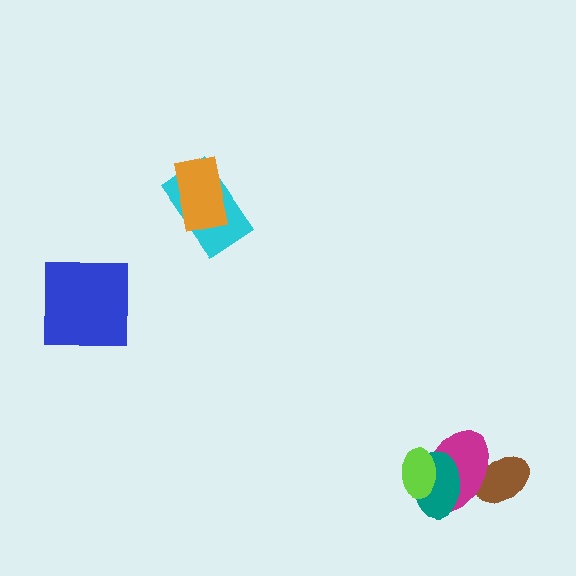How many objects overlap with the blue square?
0 objects overlap with the blue square.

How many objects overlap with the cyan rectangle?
1 object overlaps with the cyan rectangle.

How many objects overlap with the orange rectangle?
1 object overlaps with the orange rectangle.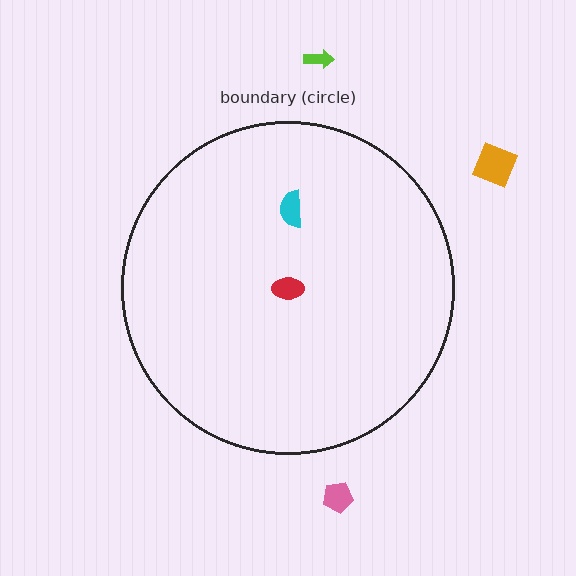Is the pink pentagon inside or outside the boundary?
Outside.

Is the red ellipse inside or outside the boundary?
Inside.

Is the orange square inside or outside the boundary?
Outside.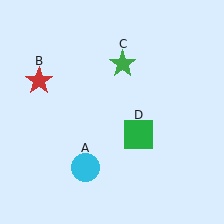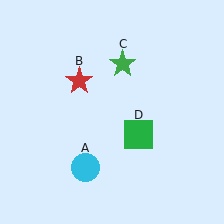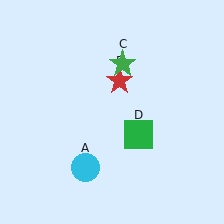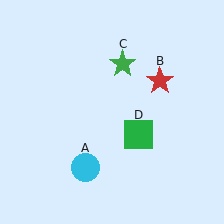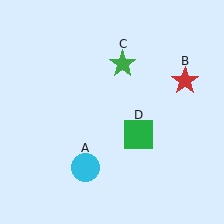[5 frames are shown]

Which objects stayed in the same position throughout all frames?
Cyan circle (object A) and green star (object C) and green square (object D) remained stationary.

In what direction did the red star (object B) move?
The red star (object B) moved right.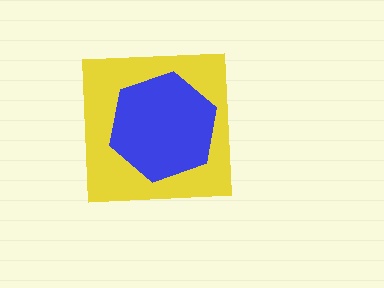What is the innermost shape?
The blue hexagon.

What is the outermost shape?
The yellow square.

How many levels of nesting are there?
2.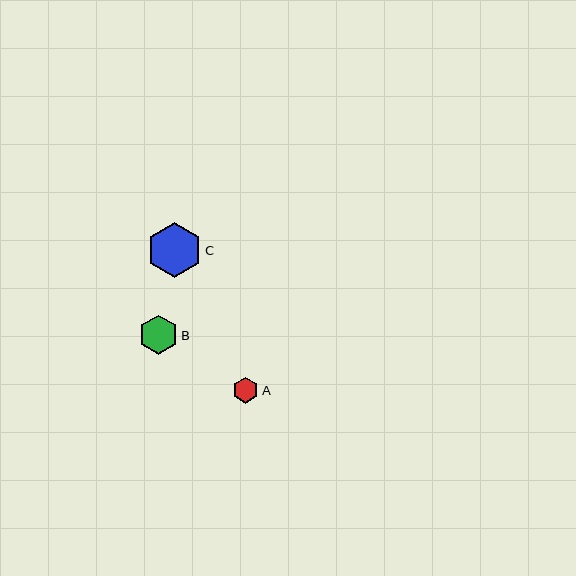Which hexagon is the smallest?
Hexagon A is the smallest with a size of approximately 26 pixels.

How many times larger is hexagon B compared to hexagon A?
Hexagon B is approximately 1.5 times the size of hexagon A.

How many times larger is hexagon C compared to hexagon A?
Hexagon C is approximately 2.1 times the size of hexagon A.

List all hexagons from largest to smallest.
From largest to smallest: C, B, A.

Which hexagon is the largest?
Hexagon C is the largest with a size of approximately 55 pixels.